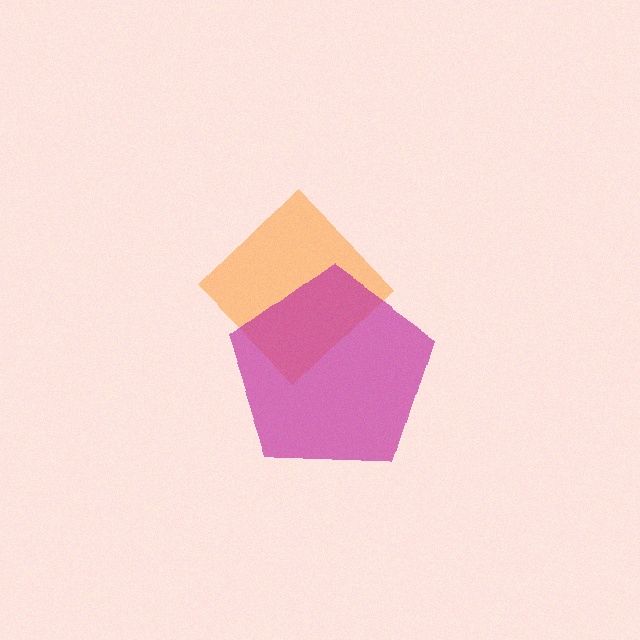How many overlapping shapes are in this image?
There are 2 overlapping shapes in the image.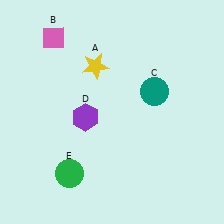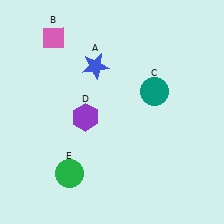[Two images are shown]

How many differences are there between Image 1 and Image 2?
There is 1 difference between the two images.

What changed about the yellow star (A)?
In Image 1, A is yellow. In Image 2, it changed to blue.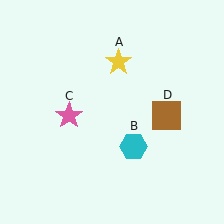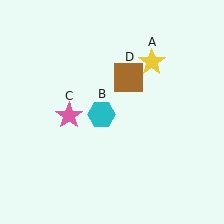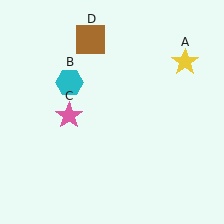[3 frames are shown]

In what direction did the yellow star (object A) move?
The yellow star (object A) moved right.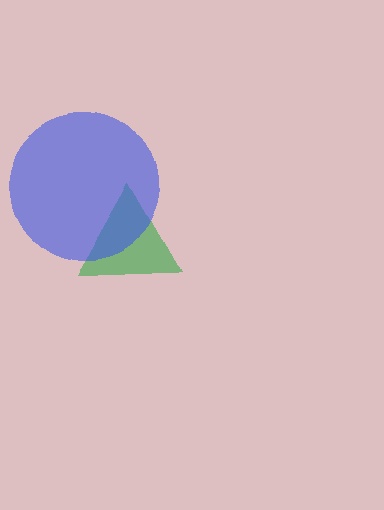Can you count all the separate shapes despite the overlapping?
Yes, there are 2 separate shapes.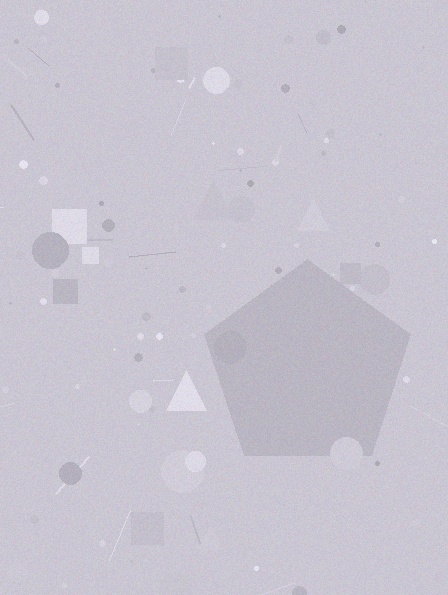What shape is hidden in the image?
A pentagon is hidden in the image.